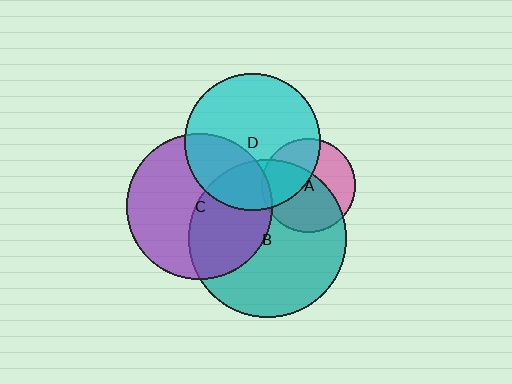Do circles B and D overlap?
Yes.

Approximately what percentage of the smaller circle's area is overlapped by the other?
Approximately 25%.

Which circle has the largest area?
Circle B (teal).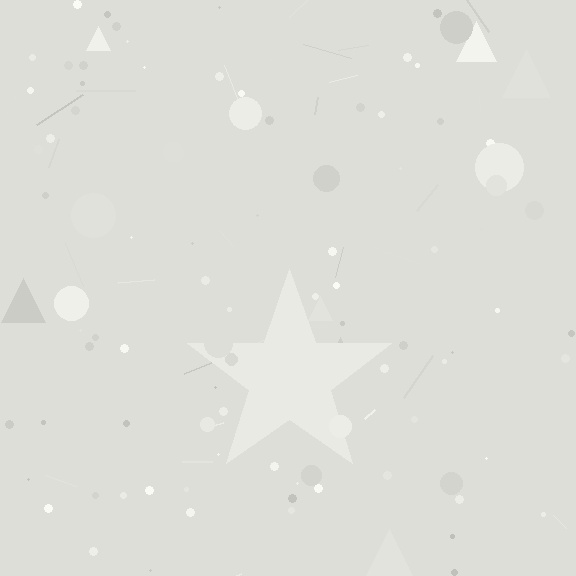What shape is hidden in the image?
A star is hidden in the image.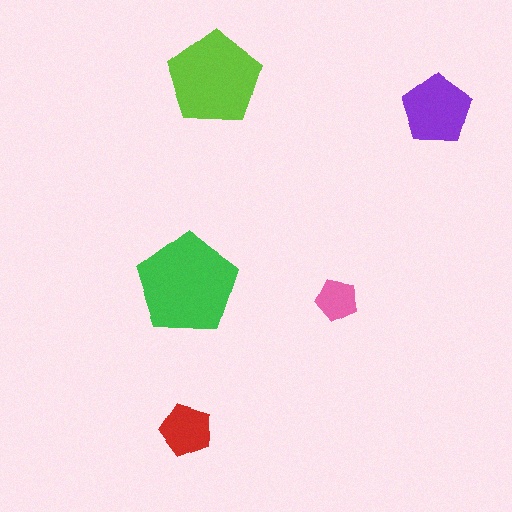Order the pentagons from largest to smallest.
the green one, the lime one, the purple one, the red one, the pink one.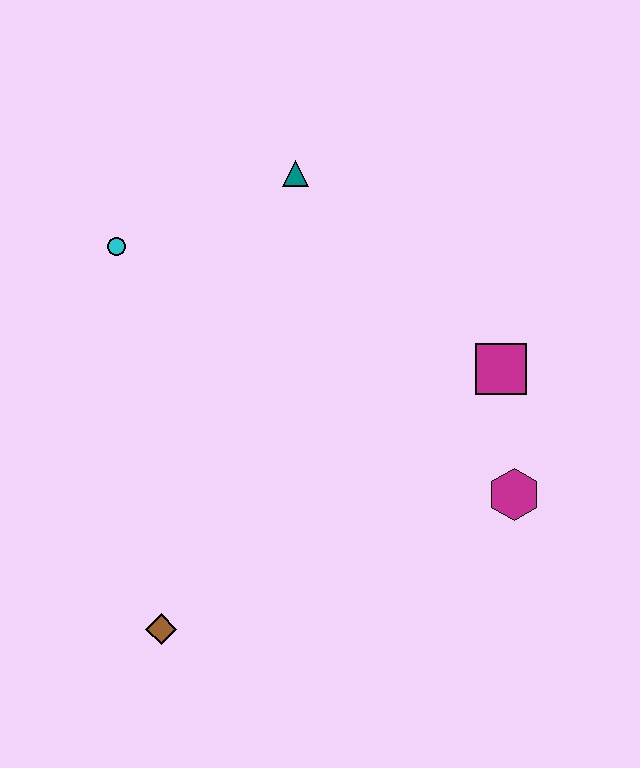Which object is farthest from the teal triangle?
The brown diamond is farthest from the teal triangle.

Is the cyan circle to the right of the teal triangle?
No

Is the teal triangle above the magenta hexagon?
Yes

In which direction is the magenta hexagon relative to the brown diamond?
The magenta hexagon is to the right of the brown diamond.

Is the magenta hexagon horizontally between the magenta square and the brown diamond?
No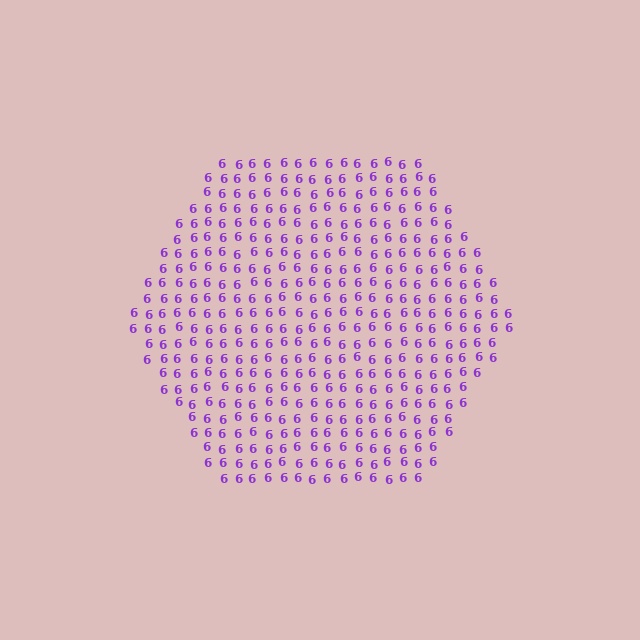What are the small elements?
The small elements are digit 6's.